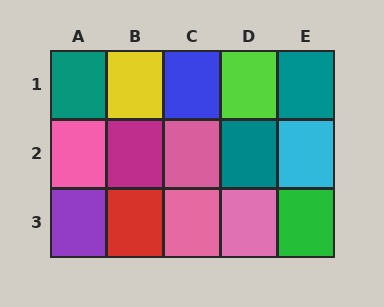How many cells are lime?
1 cell is lime.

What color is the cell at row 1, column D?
Lime.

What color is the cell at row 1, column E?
Teal.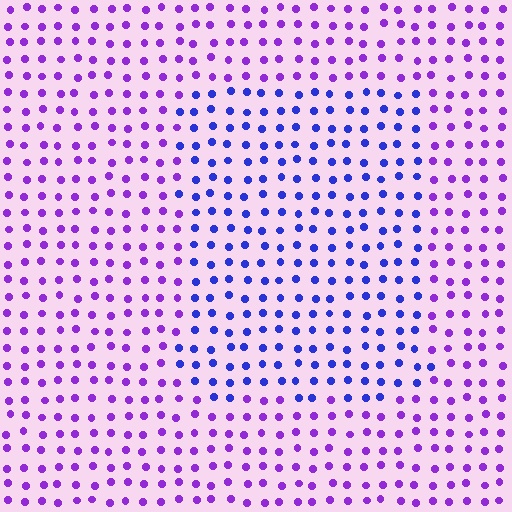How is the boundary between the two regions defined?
The boundary is defined purely by a slight shift in hue (about 40 degrees). Spacing, size, and orientation are identical on both sides.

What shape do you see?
I see a rectangle.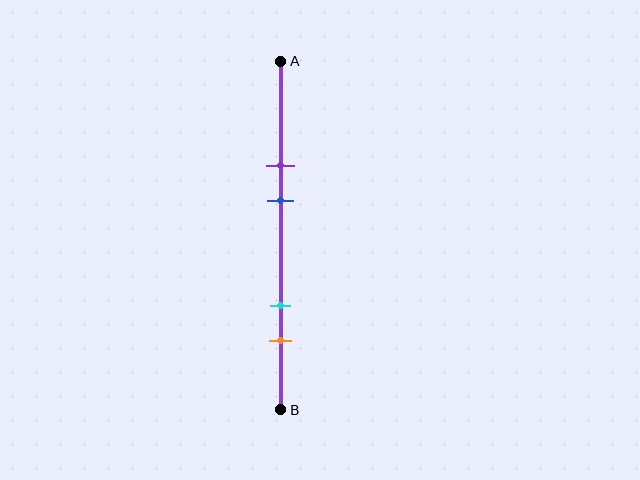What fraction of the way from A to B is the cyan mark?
The cyan mark is approximately 70% (0.7) of the way from A to B.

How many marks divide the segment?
There are 4 marks dividing the segment.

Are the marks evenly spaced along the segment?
No, the marks are not evenly spaced.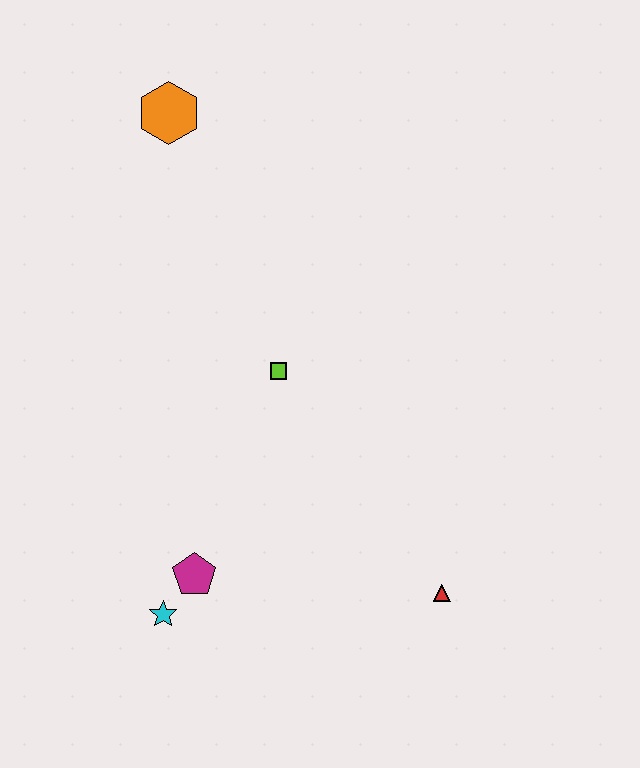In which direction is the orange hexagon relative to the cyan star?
The orange hexagon is above the cyan star.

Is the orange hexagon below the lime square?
No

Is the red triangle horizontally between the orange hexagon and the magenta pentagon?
No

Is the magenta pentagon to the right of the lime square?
No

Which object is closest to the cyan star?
The magenta pentagon is closest to the cyan star.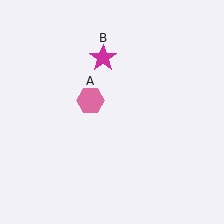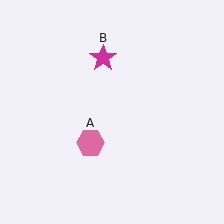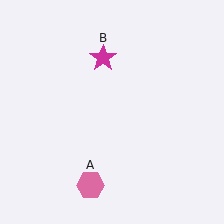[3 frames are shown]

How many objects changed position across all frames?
1 object changed position: pink hexagon (object A).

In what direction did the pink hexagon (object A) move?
The pink hexagon (object A) moved down.